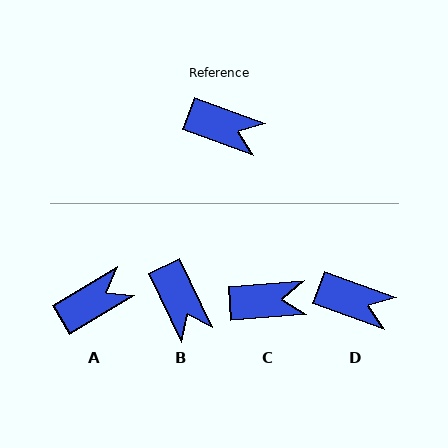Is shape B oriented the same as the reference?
No, it is off by about 44 degrees.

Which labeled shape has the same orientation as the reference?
D.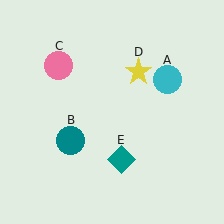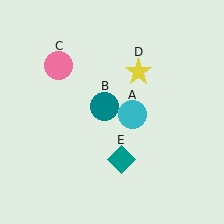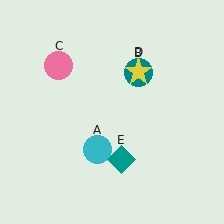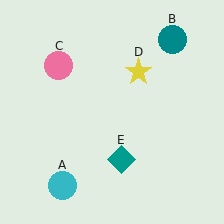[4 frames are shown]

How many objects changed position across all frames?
2 objects changed position: cyan circle (object A), teal circle (object B).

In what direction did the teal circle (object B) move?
The teal circle (object B) moved up and to the right.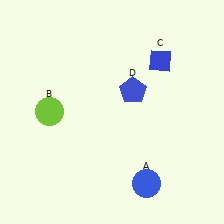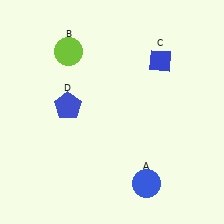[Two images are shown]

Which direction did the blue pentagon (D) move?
The blue pentagon (D) moved left.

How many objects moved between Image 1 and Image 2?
2 objects moved between the two images.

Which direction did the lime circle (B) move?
The lime circle (B) moved up.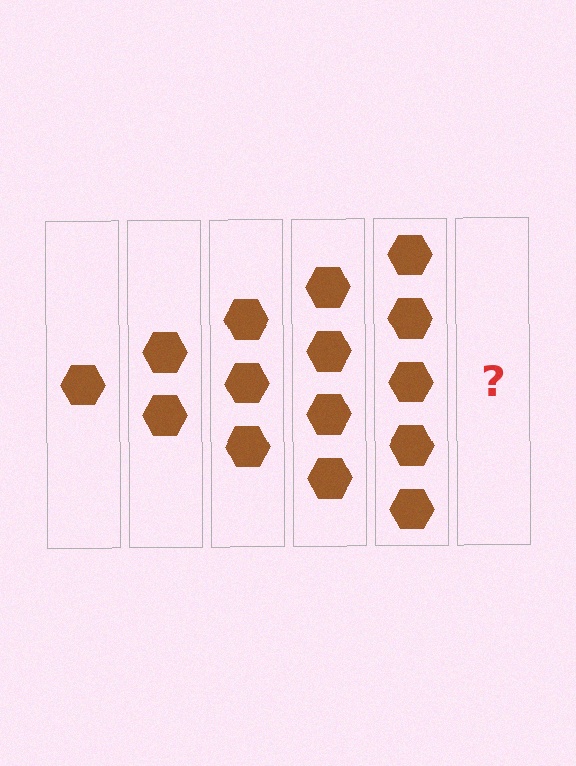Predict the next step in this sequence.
The next step is 6 hexagons.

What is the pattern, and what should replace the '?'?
The pattern is that each step adds one more hexagon. The '?' should be 6 hexagons.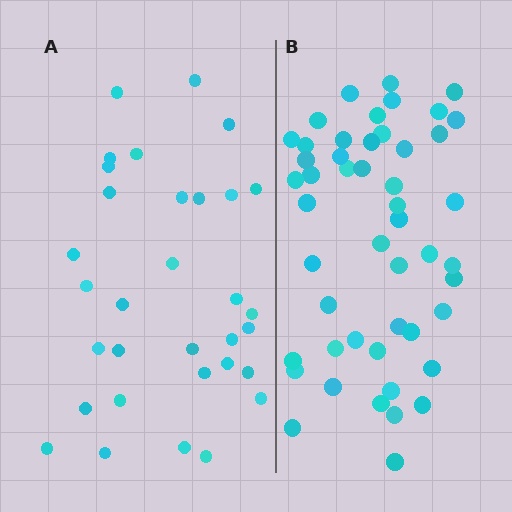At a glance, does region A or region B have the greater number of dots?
Region B (the right region) has more dots.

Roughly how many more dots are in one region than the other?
Region B has approximately 15 more dots than region A.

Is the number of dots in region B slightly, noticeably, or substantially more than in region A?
Region B has substantially more. The ratio is roughly 1.5 to 1.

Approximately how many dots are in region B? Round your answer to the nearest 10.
About 50 dots. (The exact count is 49, which rounds to 50.)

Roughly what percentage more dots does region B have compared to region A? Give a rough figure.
About 55% more.